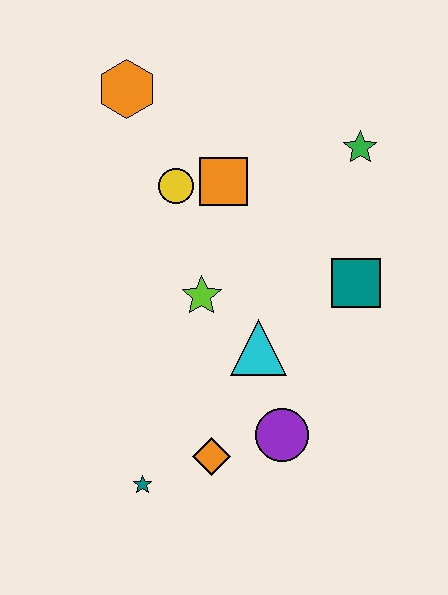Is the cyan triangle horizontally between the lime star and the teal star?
No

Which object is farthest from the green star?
The teal star is farthest from the green star.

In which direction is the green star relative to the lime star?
The green star is to the right of the lime star.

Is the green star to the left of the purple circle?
No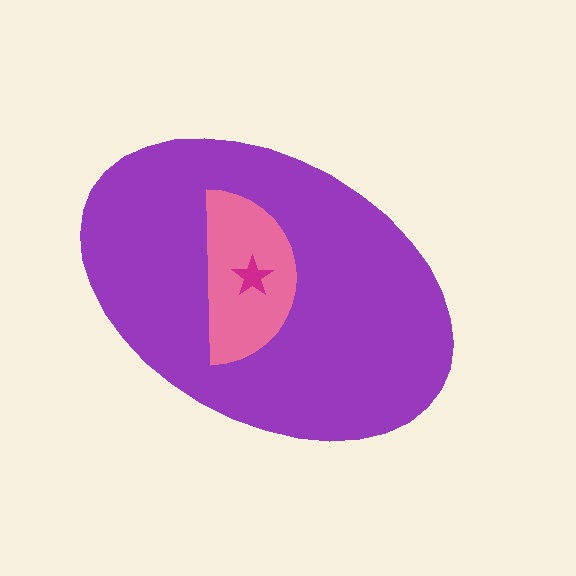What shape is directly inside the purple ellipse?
The pink semicircle.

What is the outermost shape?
The purple ellipse.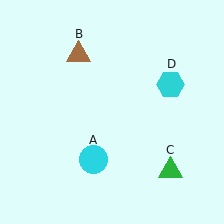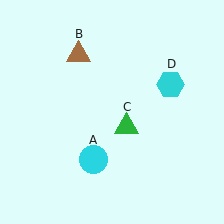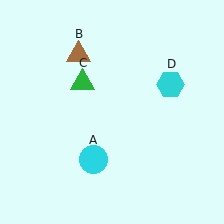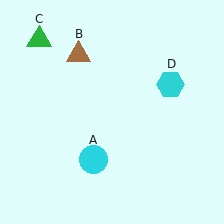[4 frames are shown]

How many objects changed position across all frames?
1 object changed position: green triangle (object C).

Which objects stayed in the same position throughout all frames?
Cyan circle (object A) and brown triangle (object B) and cyan hexagon (object D) remained stationary.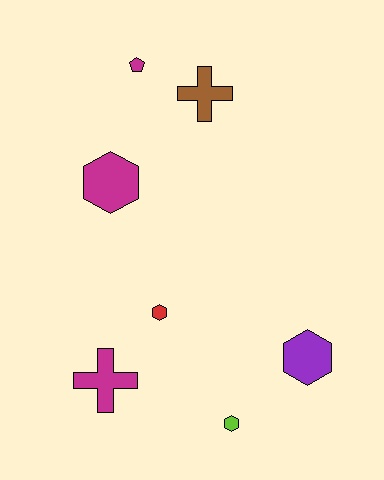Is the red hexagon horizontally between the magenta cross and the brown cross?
Yes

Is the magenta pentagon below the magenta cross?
No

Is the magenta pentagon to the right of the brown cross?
No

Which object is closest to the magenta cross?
The red hexagon is closest to the magenta cross.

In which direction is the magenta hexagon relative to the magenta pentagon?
The magenta hexagon is below the magenta pentagon.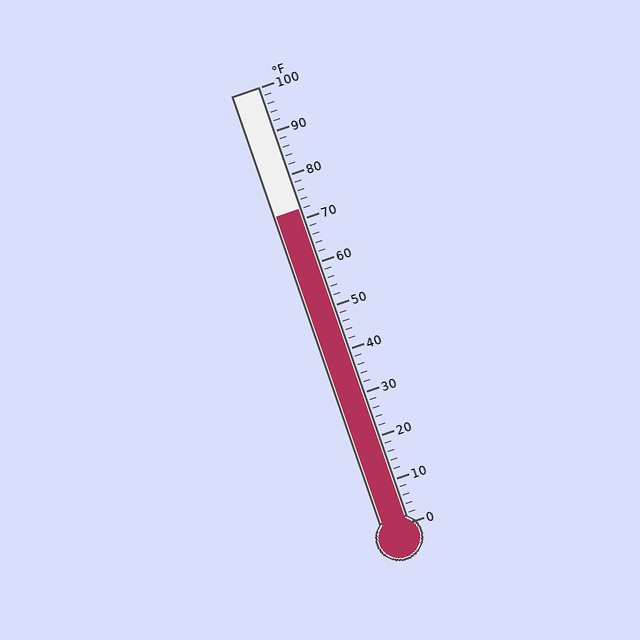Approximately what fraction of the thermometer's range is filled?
The thermometer is filled to approximately 70% of its range.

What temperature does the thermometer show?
The thermometer shows approximately 72°F.